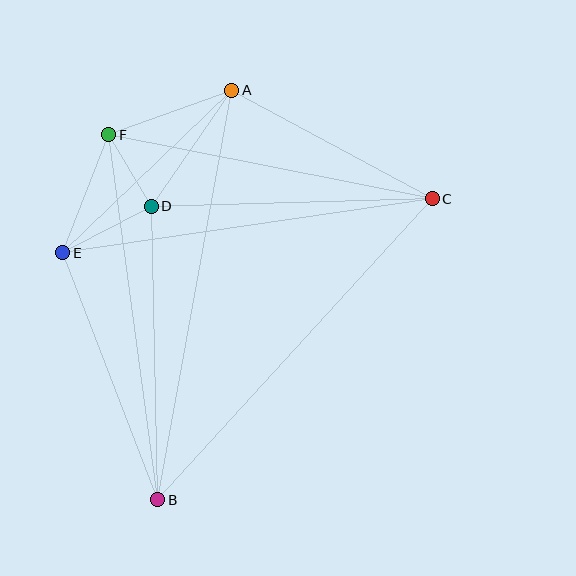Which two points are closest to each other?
Points D and F are closest to each other.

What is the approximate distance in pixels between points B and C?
The distance between B and C is approximately 407 pixels.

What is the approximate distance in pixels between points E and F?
The distance between E and F is approximately 126 pixels.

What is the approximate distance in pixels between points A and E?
The distance between A and E is approximately 235 pixels.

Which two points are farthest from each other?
Points A and B are farthest from each other.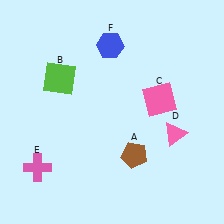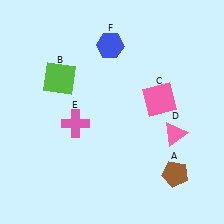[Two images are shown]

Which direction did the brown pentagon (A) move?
The brown pentagon (A) moved right.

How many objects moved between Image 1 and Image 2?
2 objects moved between the two images.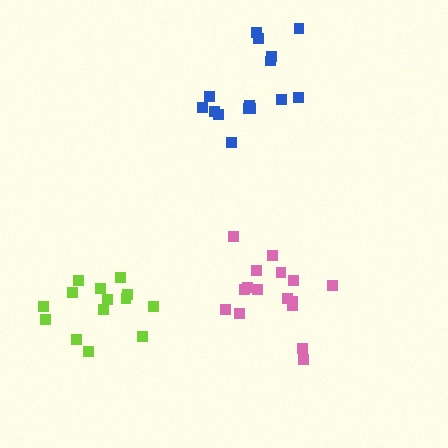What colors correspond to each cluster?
The clusters are colored: lime, pink, blue.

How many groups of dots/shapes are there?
There are 3 groups.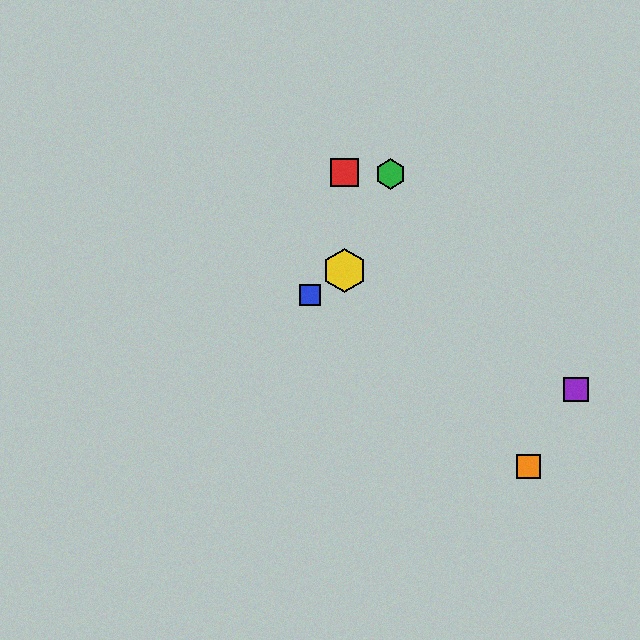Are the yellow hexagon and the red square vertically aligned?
Yes, both are at x≈345.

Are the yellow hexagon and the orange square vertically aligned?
No, the yellow hexagon is at x≈345 and the orange square is at x≈529.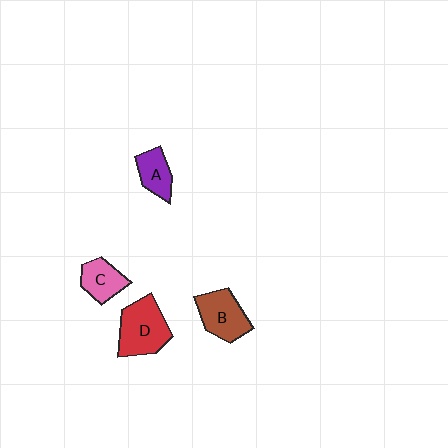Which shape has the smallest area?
Shape A (purple).